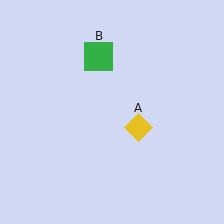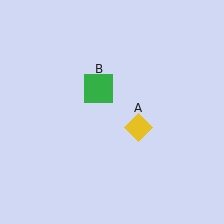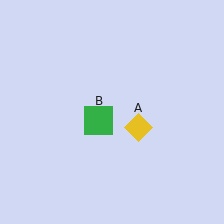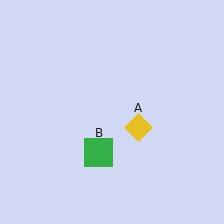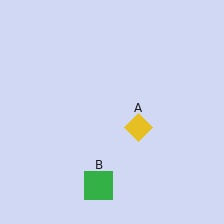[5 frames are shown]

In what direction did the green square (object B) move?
The green square (object B) moved down.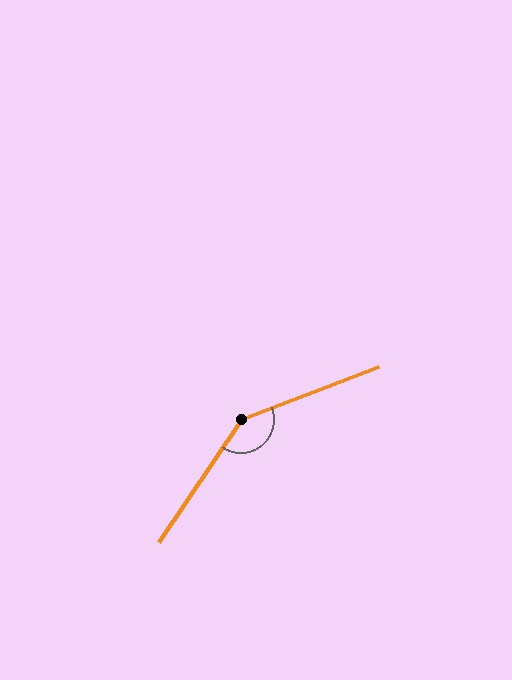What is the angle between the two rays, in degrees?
Approximately 145 degrees.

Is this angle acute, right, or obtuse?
It is obtuse.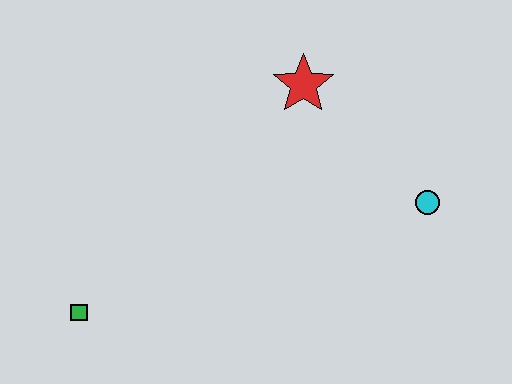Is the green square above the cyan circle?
No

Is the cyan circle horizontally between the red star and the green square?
No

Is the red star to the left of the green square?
No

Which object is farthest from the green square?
The cyan circle is farthest from the green square.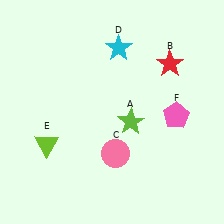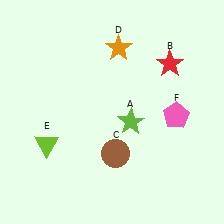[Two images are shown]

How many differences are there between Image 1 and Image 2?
There are 2 differences between the two images.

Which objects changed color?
C changed from pink to brown. D changed from cyan to orange.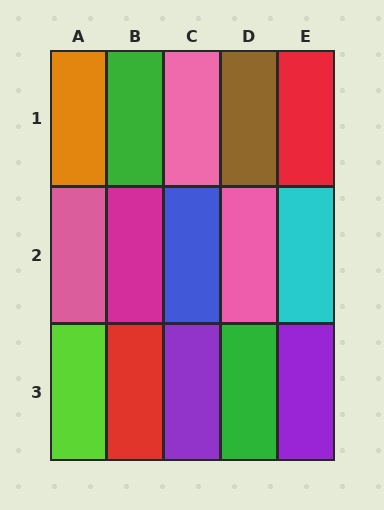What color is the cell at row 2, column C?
Blue.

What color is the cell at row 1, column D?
Brown.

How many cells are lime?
1 cell is lime.